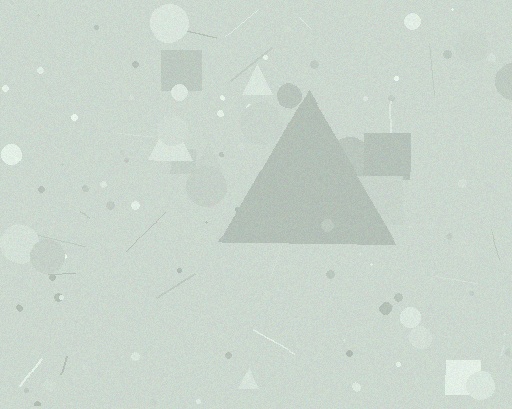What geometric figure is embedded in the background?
A triangle is embedded in the background.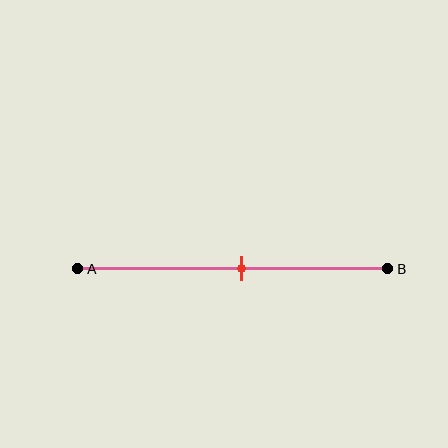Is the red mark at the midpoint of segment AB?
Yes, the mark is approximately at the midpoint.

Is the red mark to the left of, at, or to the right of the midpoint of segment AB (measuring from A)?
The red mark is approximately at the midpoint of segment AB.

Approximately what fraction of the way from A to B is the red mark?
The red mark is approximately 55% of the way from A to B.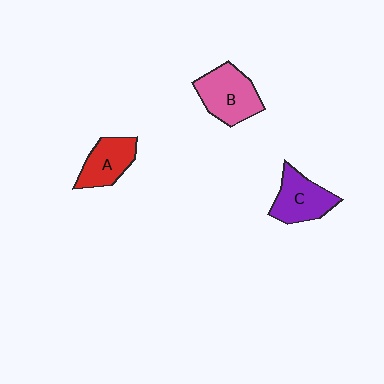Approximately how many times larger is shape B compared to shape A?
Approximately 1.3 times.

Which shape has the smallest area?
Shape A (red).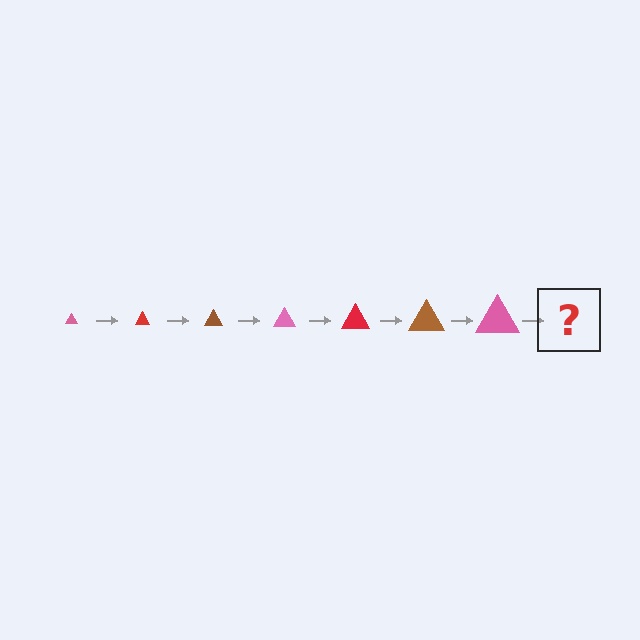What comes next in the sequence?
The next element should be a red triangle, larger than the previous one.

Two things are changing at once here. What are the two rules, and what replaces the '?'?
The two rules are that the triangle grows larger each step and the color cycles through pink, red, and brown. The '?' should be a red triangle, larger than the previous one.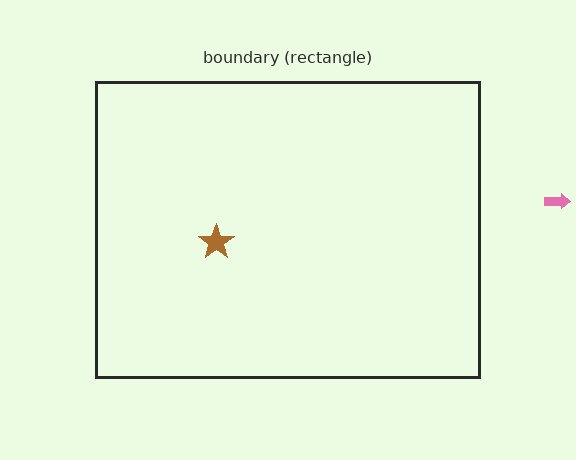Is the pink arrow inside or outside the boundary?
Outside.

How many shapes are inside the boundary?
1 inside, 1 outside.